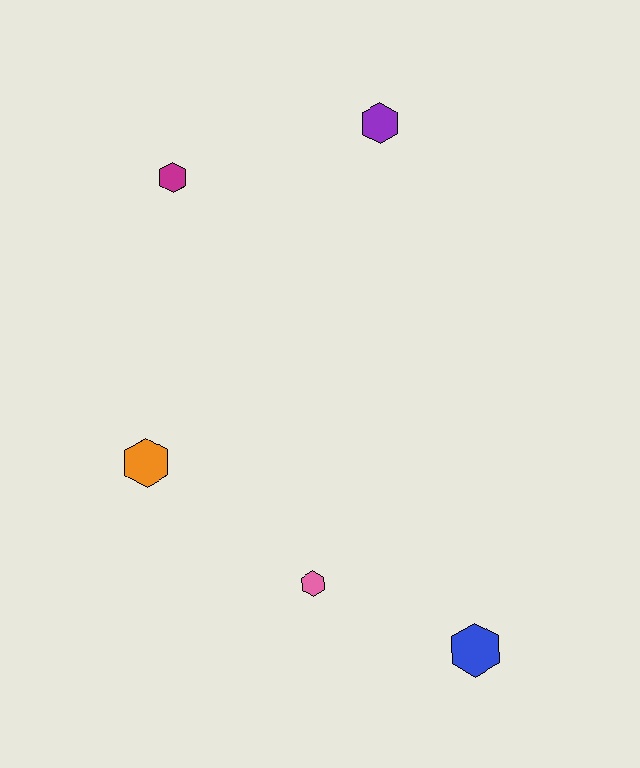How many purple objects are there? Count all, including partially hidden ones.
There is 1 purple object.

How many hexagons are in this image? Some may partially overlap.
There are 5 hexagons.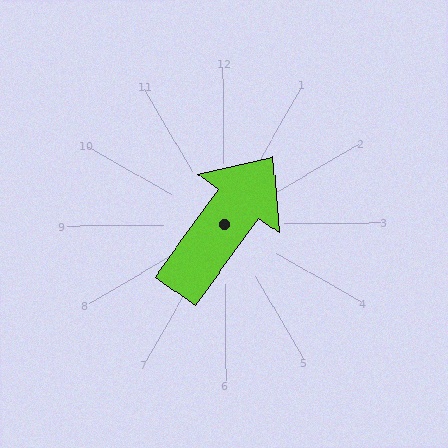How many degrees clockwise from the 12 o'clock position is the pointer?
Approximately 36 degrees.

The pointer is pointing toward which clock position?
Roughly 1 o'clock.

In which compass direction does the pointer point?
Northeast.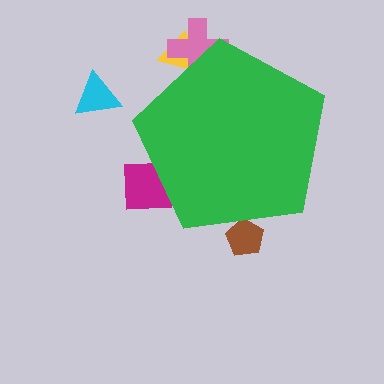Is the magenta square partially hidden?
Yes, the magenta square is partially hidden behind the green pentagon.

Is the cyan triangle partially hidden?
No, the cyan triangle is fully visible.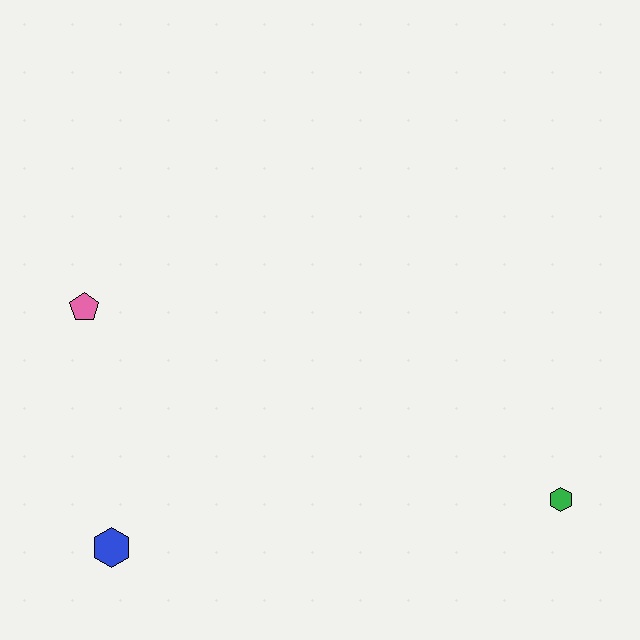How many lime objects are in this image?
There are no lime objects.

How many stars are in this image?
There are no stars.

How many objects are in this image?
There are 3 objects.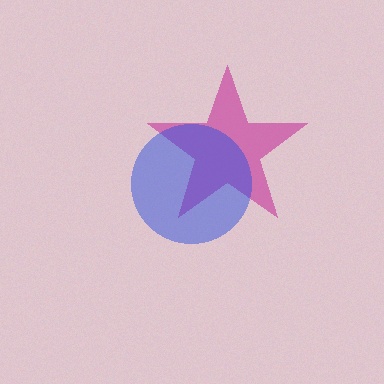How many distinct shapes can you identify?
There are 2 distinct shapes: a magenta star, a blue circle.